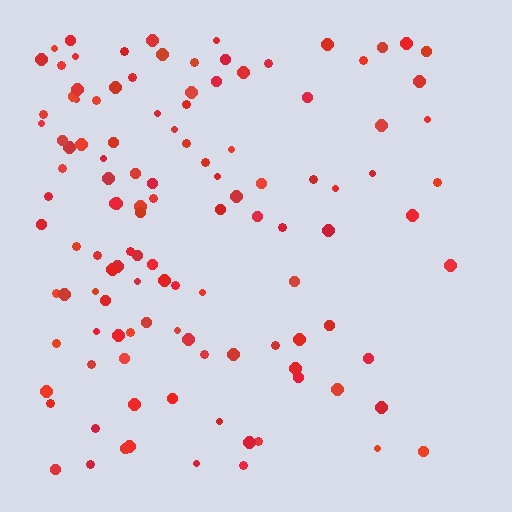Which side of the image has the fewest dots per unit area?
The right.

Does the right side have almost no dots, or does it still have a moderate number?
Still a moderate number, just noticeably fewer than the left.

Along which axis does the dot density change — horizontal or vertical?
Horizontal.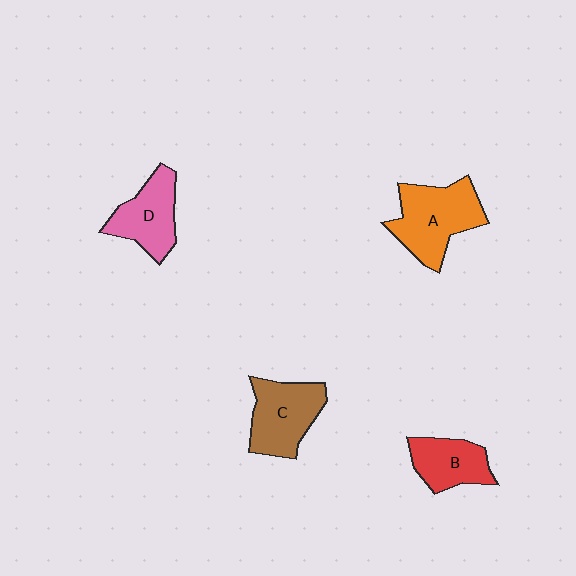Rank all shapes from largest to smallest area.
From largest to smallest: A (orange), C (brown), D (pink), B (red).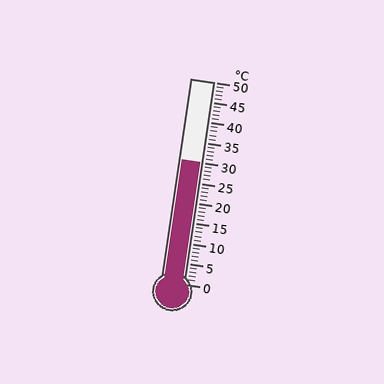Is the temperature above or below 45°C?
The temperature is below 45°C.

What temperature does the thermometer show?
The thermometer shows approximately 30°C.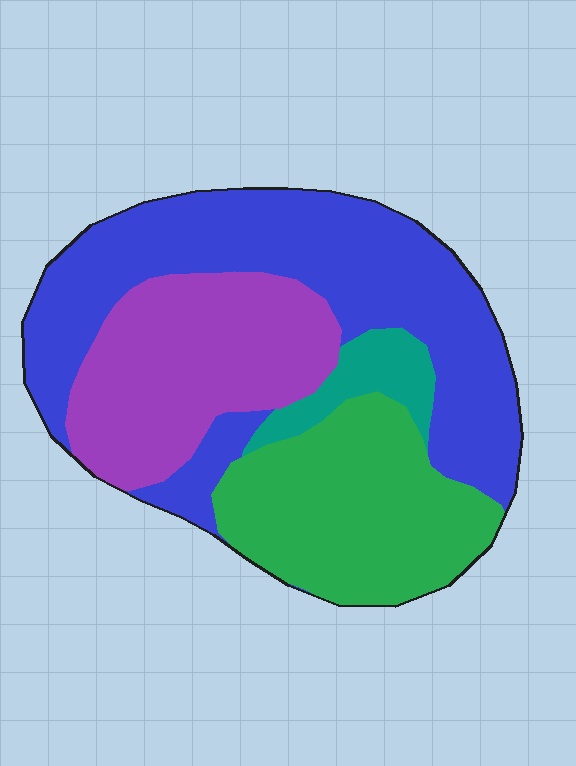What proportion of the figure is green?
Green covers about 25% of the figure.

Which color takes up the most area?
Blue, at roughly 45%.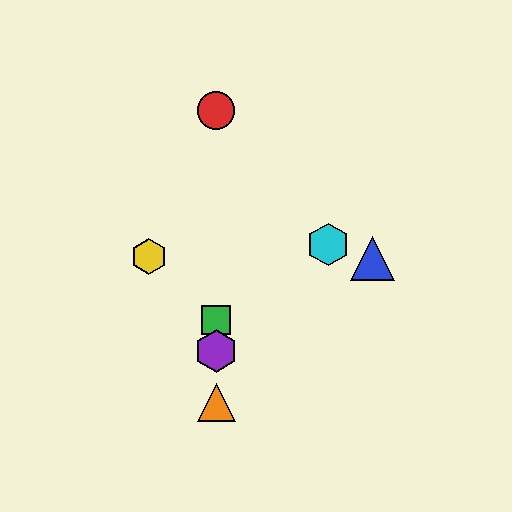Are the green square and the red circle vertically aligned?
Yes, both are at x≈216.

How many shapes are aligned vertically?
4 shapes (the red circle, the green square, the purple hexagon, the orange triangle) are aligned vertically.